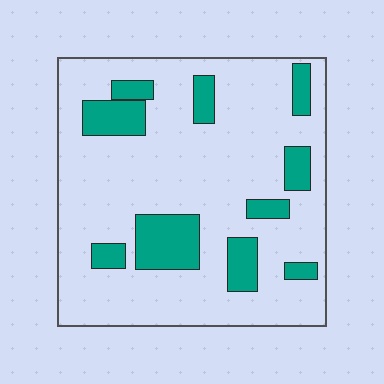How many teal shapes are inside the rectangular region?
10.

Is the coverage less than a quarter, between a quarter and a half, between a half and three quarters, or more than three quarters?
Less than a quarter.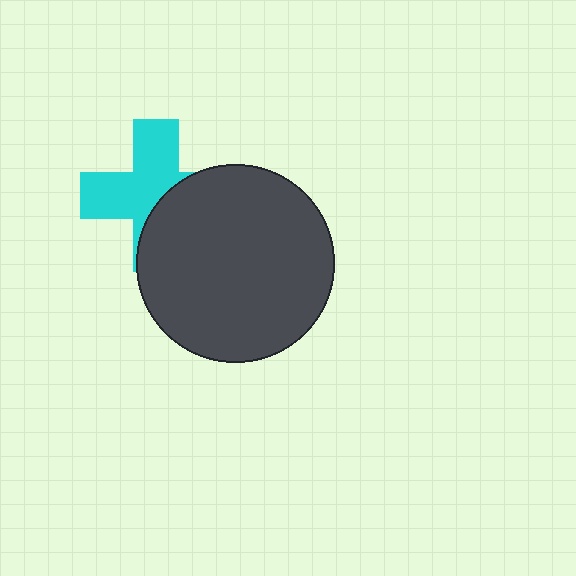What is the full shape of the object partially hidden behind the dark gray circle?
The partially hidden object is a cyan cross.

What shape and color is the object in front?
The object in front is a dark gray circle.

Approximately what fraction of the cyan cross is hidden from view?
Roughly 44% of the cyan cross is hidden behind the dark gray circle.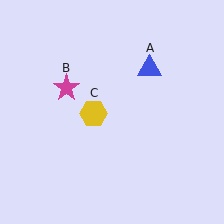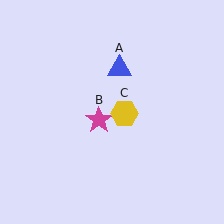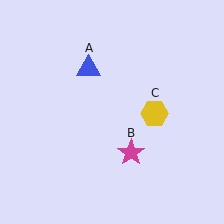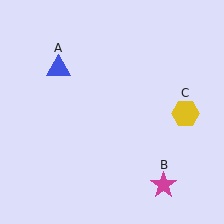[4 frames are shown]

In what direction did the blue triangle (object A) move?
The blue triangle (object A) moved left.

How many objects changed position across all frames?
3 objects changed position: blue triangle (object A), magenta star (object B), yellow hexagon (object C).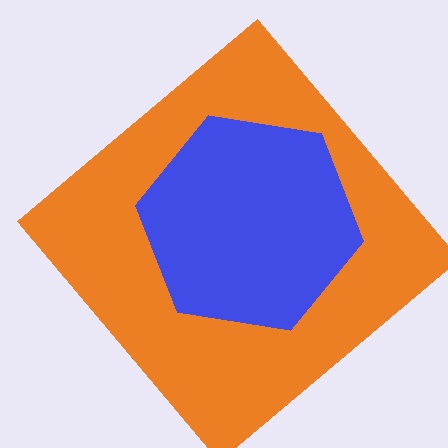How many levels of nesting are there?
2.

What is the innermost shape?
The blue hexagon.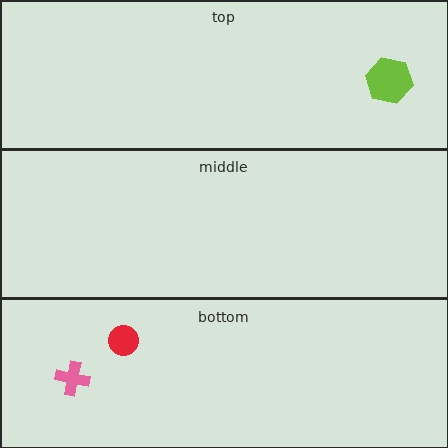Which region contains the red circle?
The bottom region.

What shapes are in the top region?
The lime hexagon.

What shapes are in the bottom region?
The red circle, the pink cross.